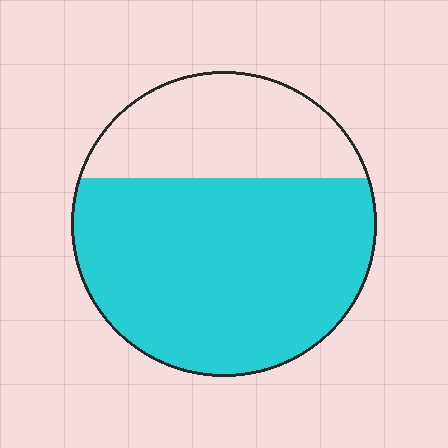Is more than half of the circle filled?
Yes.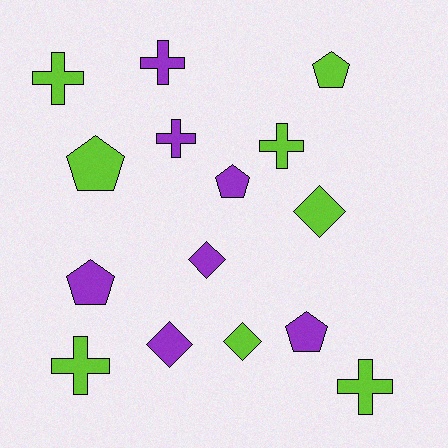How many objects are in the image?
There are 15 objects.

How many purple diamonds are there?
There are 2 purple diamonds.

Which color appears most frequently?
Lime, with 8 objects.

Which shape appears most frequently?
Cross, with 6 objects.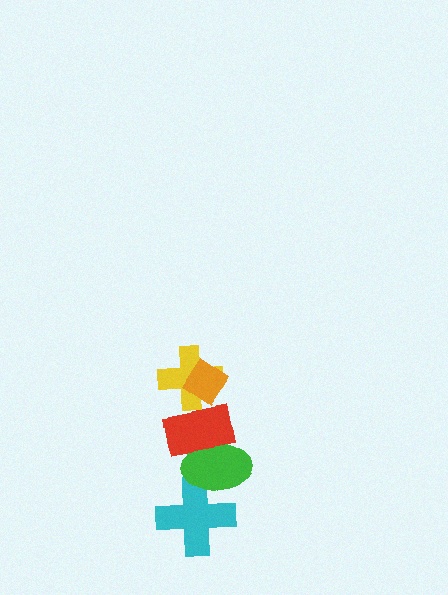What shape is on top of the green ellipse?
The red rectangle is on top of the green ellipse.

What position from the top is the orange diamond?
The orange diamond is 1st from the top.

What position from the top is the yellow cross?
The yellow cross is 2nd from the top.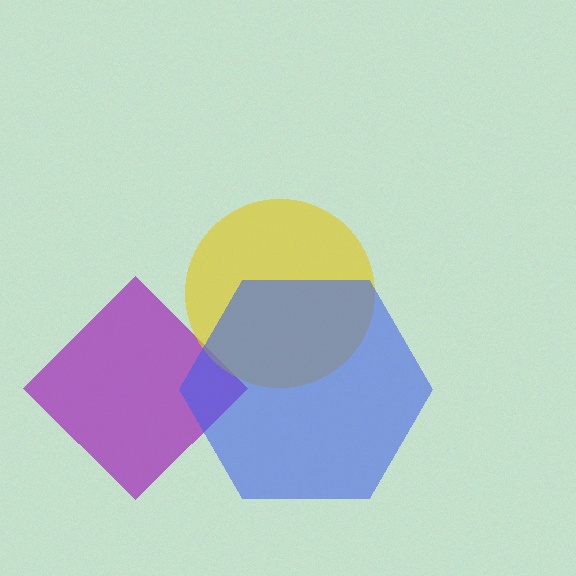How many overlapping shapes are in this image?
There are 3 overlapping shapes in the image.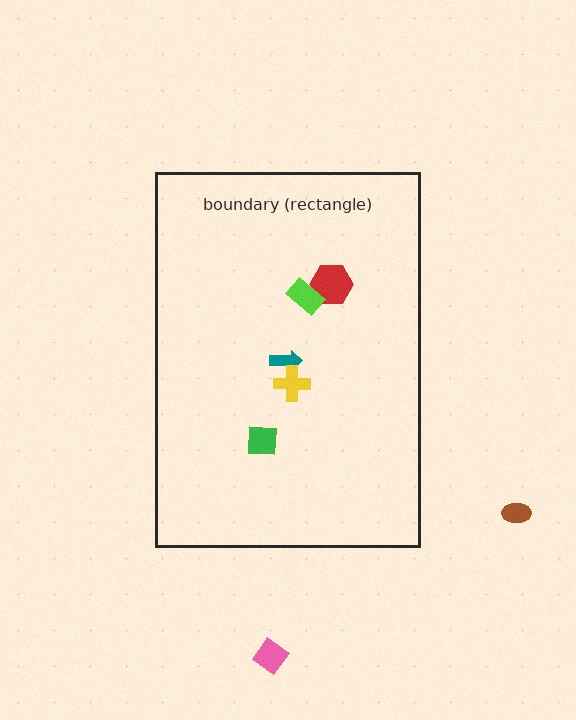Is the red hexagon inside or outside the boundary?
Inside.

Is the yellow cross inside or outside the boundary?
Inside.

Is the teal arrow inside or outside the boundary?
Inside.